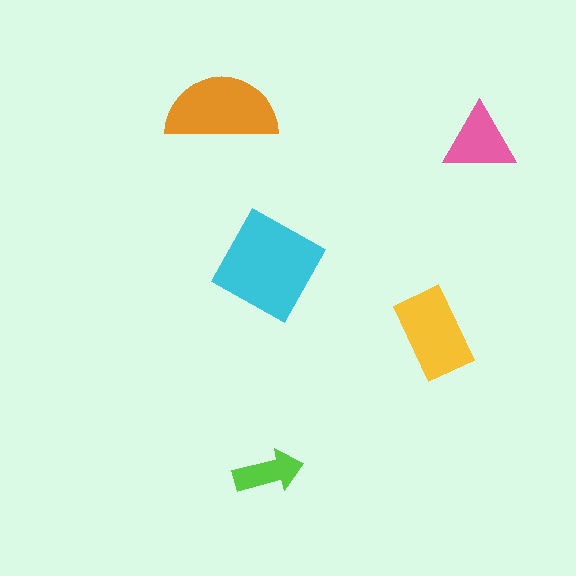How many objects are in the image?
There are 5 objects in the image.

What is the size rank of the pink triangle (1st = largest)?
4th.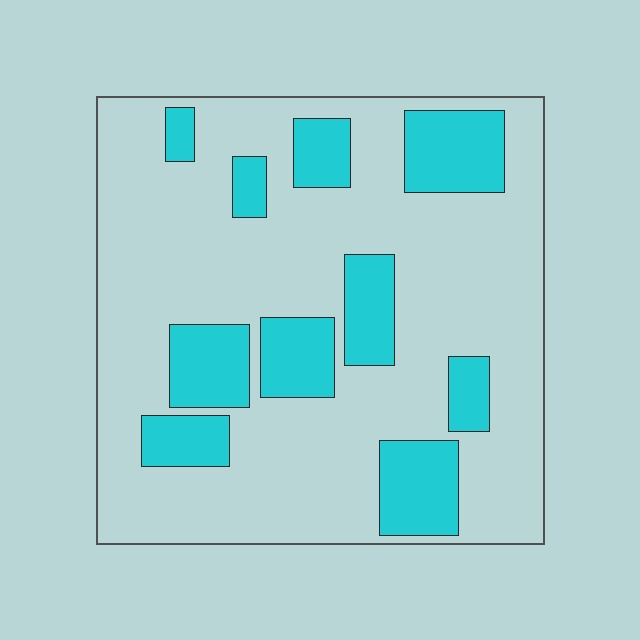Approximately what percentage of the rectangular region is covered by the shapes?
Approximately 25%.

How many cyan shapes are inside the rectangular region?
10.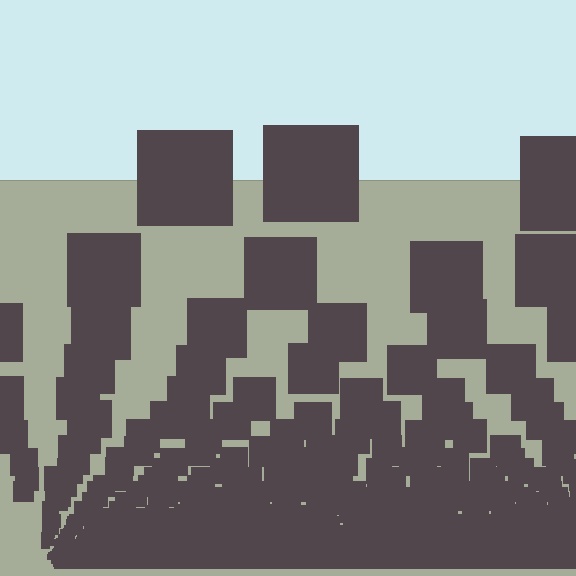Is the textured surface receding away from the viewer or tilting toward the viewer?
The surface appears to tilt toward the viewer. Texture elements get larger and sparser toward the top.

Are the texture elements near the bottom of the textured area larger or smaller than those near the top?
Smaller. The gradient is inverted — elements near the bottom are smaller and denser.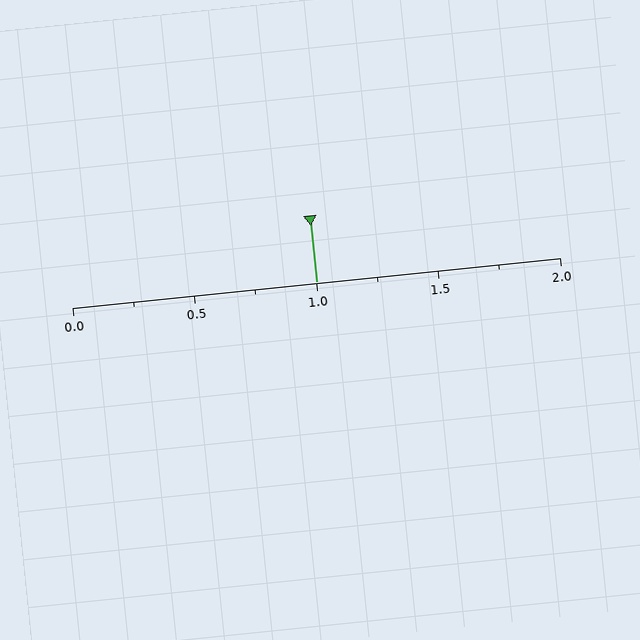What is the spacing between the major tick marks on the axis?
The major ticks are spaced 0.5 apart.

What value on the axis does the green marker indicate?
The marker indicates approximately 1.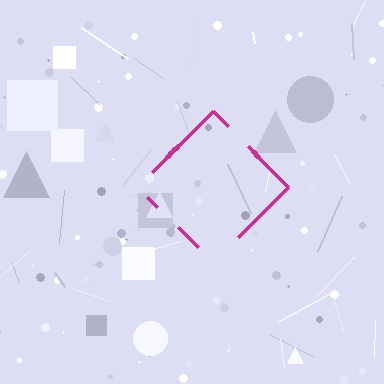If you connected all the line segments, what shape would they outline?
They would outline a diamond.